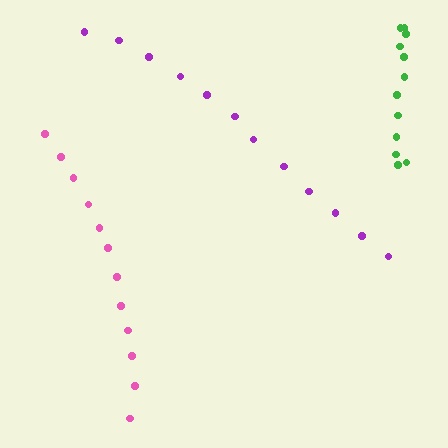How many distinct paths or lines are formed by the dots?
There are 3 distinct paths.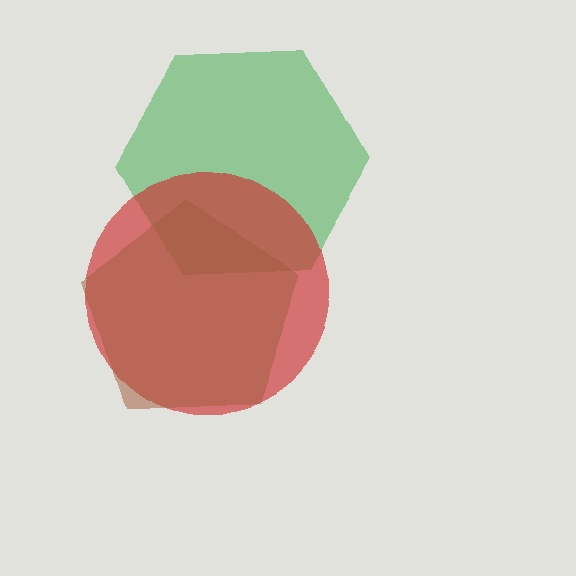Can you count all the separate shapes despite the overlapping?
Yes, there are 3 separate shapes.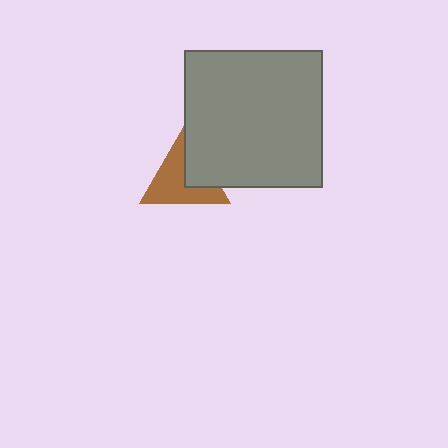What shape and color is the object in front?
The object in front is a gray square.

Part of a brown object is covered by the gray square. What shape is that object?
It is a triangle.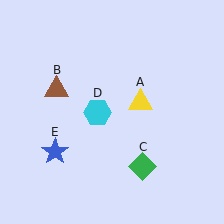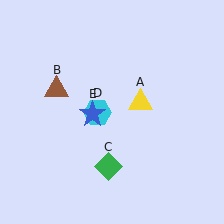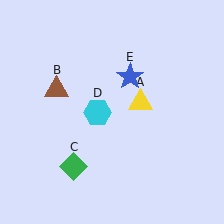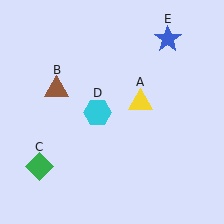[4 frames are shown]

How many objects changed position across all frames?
2 objects changed position: green diamond (object C), blue star (object E).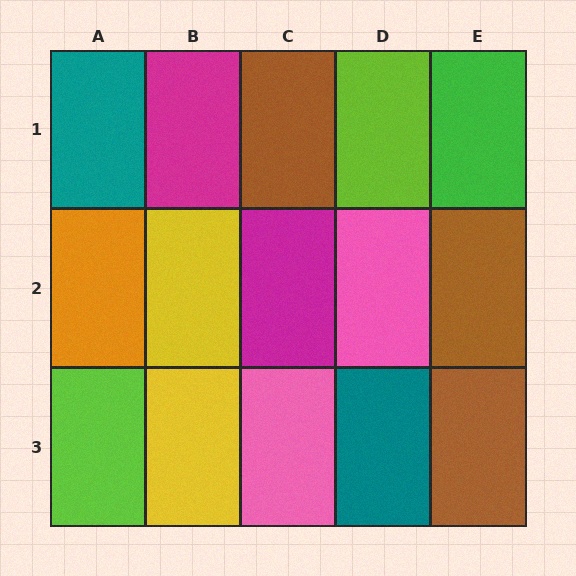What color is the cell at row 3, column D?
Teal.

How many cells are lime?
2 cells are lime.